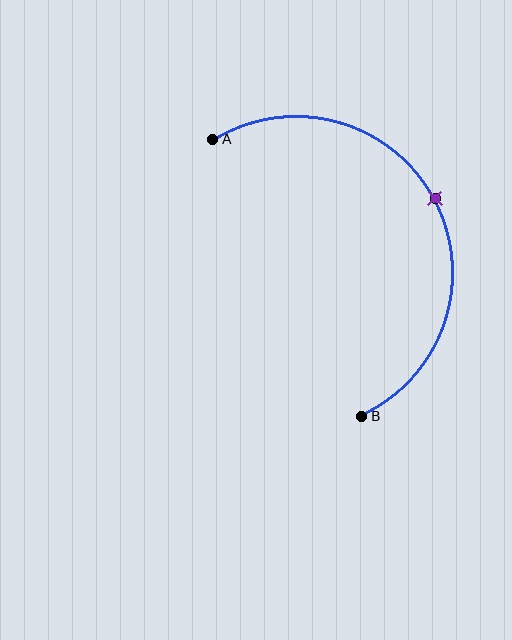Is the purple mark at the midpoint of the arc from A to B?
Yes. The purple mark lies on the arc at equal arc-length from both A and B — it is the arc midpoint.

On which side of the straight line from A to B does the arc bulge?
The arc bulges to the right of the straight line connecting A and B.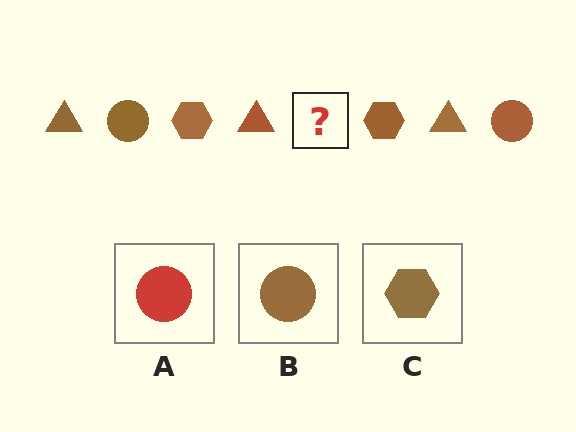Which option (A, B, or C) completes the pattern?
B.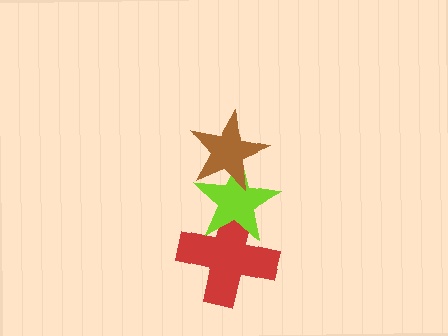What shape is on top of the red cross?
The lime star is on top of the red cross.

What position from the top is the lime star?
The lime star is 2nd from the top.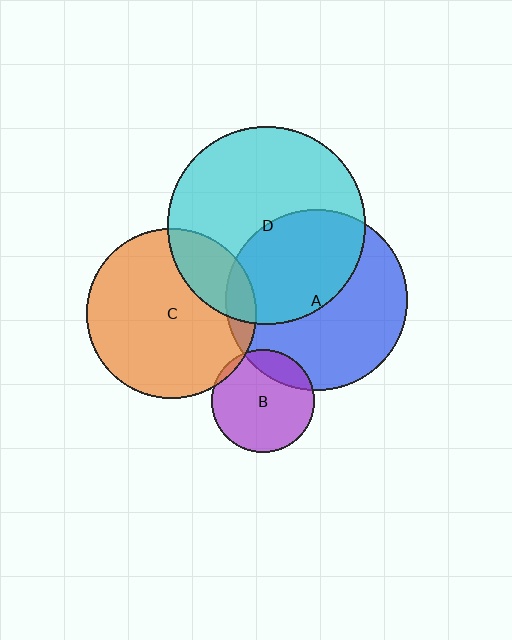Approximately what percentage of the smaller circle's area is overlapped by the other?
Approximately 45%.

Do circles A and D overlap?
Yes.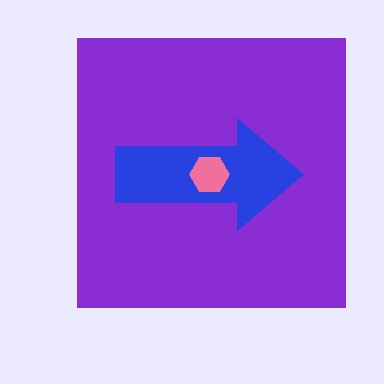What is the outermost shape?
The purple square.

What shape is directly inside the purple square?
The blue arrow.